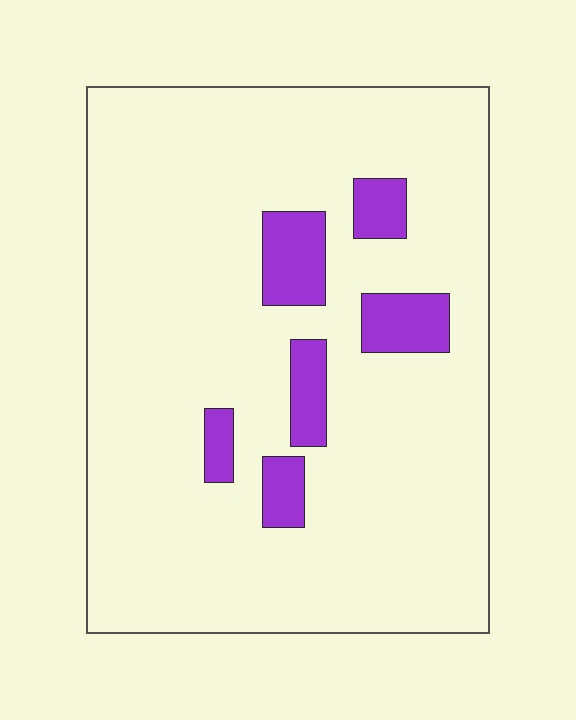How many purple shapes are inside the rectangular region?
6.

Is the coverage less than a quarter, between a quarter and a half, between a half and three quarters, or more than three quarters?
Less than a quarter.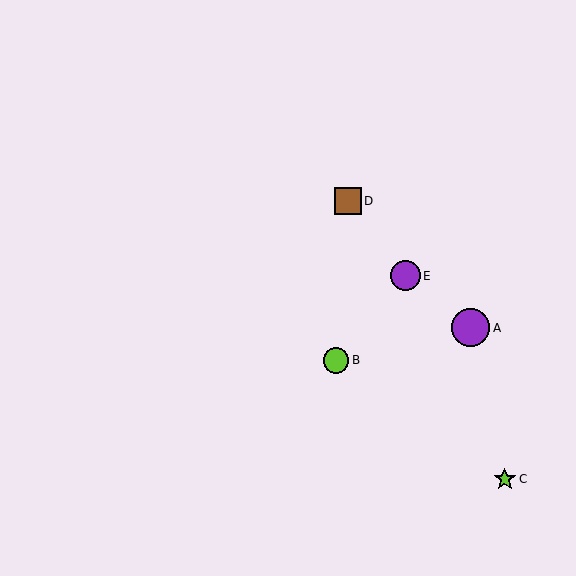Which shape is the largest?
The purple circle (labeled A) is the largest.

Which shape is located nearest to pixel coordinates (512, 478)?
The lime star (labeled C) at (505, 479) is nearest to that location.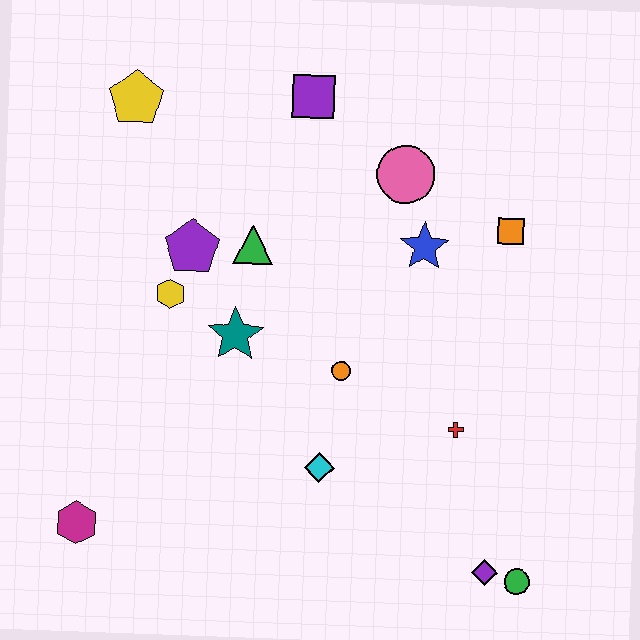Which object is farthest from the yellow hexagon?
The green circle is farthest from the yellow hexagon.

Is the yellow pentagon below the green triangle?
No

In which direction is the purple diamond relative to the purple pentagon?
The purple diamond is below the purple pentagon.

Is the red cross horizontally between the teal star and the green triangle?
No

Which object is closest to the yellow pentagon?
The purple pentagon is closest to the yellow pentagon.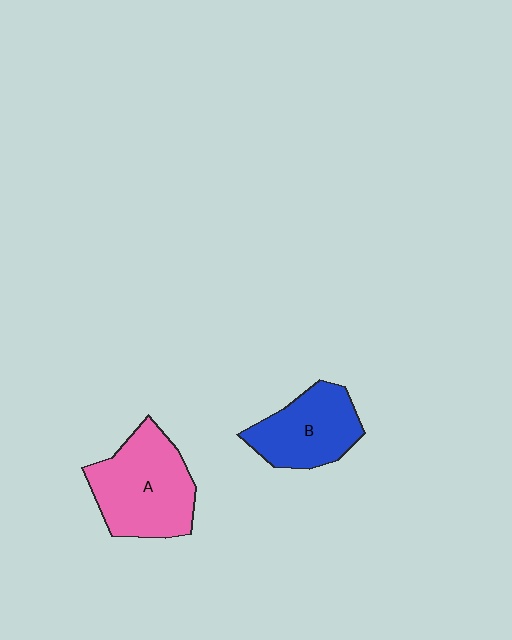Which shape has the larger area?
Shape A (pink).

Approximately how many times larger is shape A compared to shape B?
Approximately 1.3 times.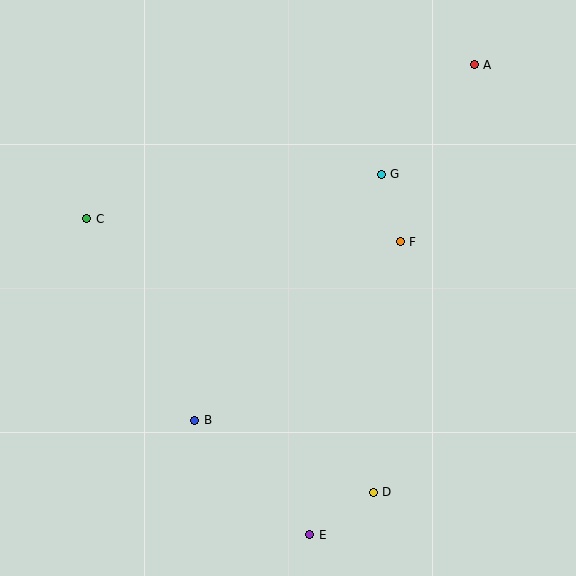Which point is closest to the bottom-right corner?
Point D is closest to the bottom-right corner.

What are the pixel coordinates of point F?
Point F is at (400, 242).